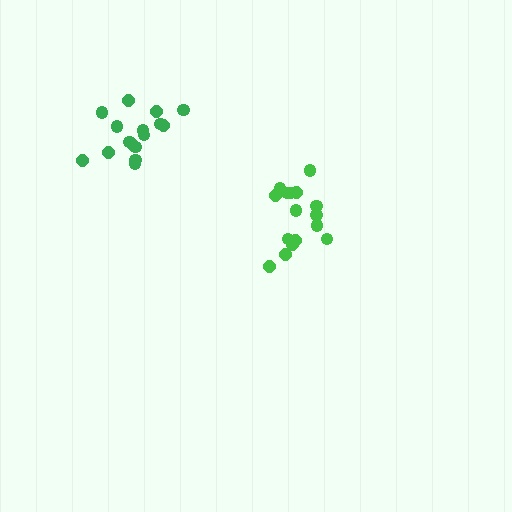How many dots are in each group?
Group 1: 16 dots, Group 2: 16 dots (32 total).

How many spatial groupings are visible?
There are 2 spatial groupings.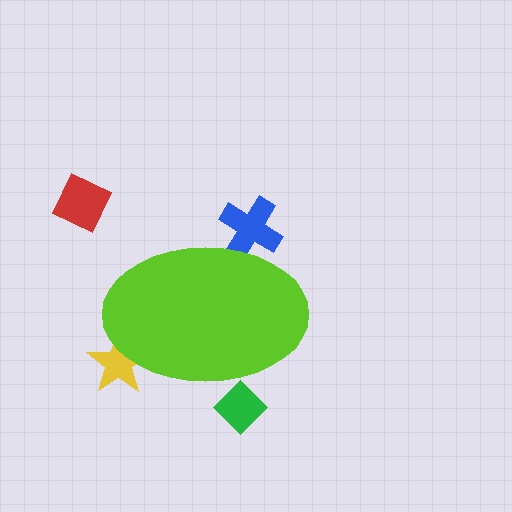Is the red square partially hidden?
No, the red square is fully visible.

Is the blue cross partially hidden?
Yes, the blue cross is partially hidden behind the lime ellipse.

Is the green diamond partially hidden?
Yes, the green diamond is partially hidden behind the lime ellipse.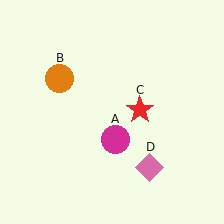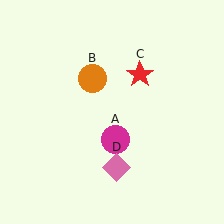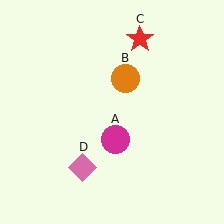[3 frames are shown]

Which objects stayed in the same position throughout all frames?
Magenta circle (object A) remained stationary.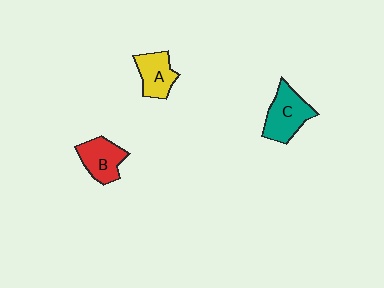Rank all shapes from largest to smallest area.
From largest to smallest: C (teal), B (red), A (yellow).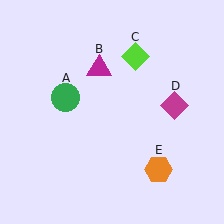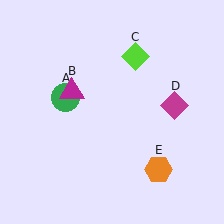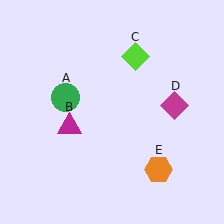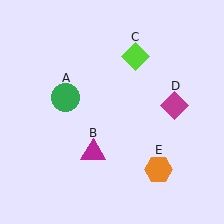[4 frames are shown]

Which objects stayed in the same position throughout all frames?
Green circle (object A) and lime diamond (object C) and magenta diamond (object D) and orange hexagon (object E) remained stationary.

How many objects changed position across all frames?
1 object changed position: magenta triangle (object B).